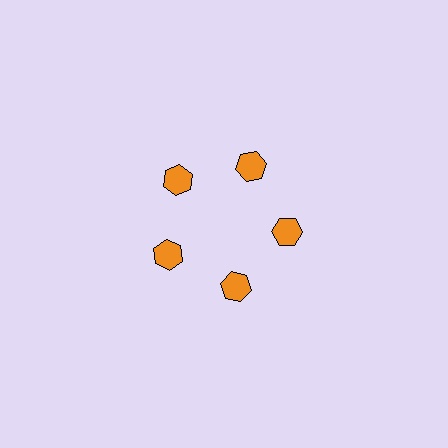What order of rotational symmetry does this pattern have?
This pattern has 5-fold rotational symmetry.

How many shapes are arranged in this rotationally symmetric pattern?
There are 5 shapes, arranged in 5 groups of 1.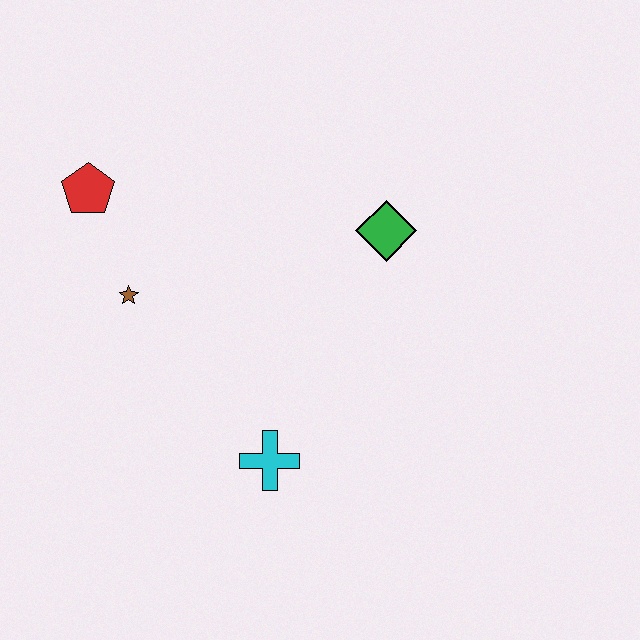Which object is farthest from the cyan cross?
The red pentagon is farthest from the cyan cross.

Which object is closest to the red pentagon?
The brown star is closest to the red pentagon.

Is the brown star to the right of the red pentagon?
Yes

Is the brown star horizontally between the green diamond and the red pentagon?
Yes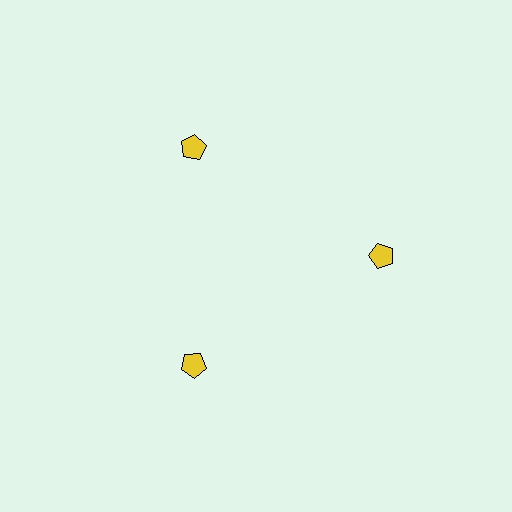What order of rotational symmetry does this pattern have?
This pattern has 3-fold rotational symmetry.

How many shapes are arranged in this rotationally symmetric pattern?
There are 3 shapes, arranged in 3 groups of 1.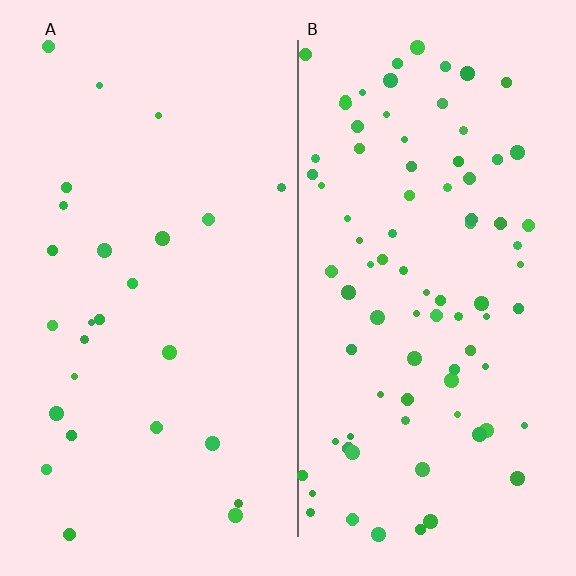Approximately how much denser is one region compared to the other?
Approximately 3.2× — region B over region A.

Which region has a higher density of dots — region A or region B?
B (the right).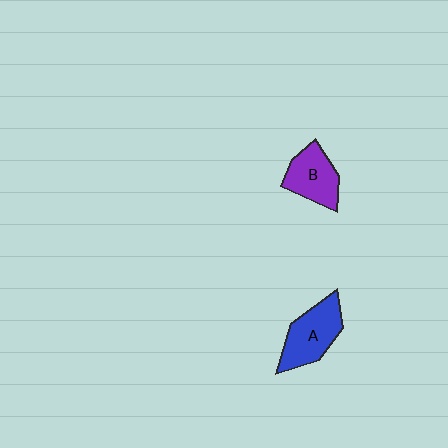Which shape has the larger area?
Shape A (blue).